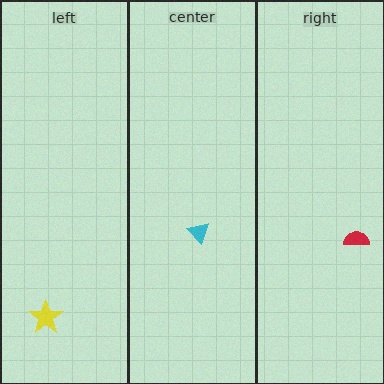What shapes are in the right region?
The red semicircle.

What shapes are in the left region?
The yellow star.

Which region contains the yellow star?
The left region.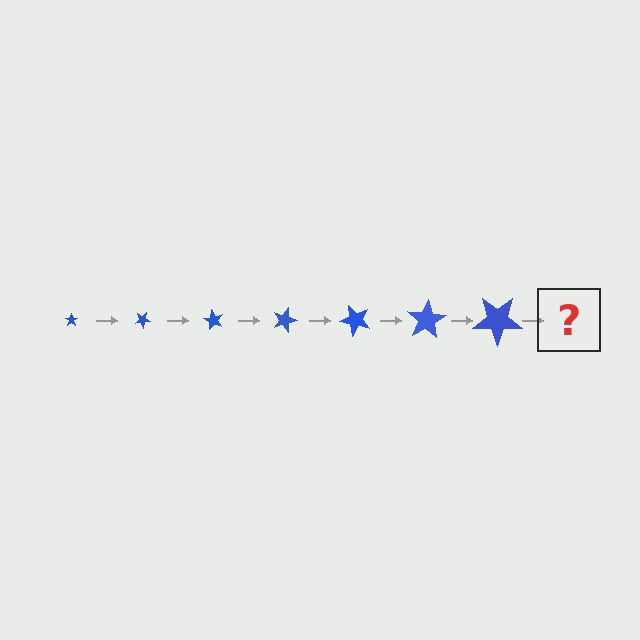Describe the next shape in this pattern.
It should be a star, larger than the previous one and rotated 210 degrees from the start.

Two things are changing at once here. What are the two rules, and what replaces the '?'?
The two rules are that the star grows larger each step and it rotates 30 degrees each step. The '?' should be a star, larger than the previous one and rotated 210 degrees from the start.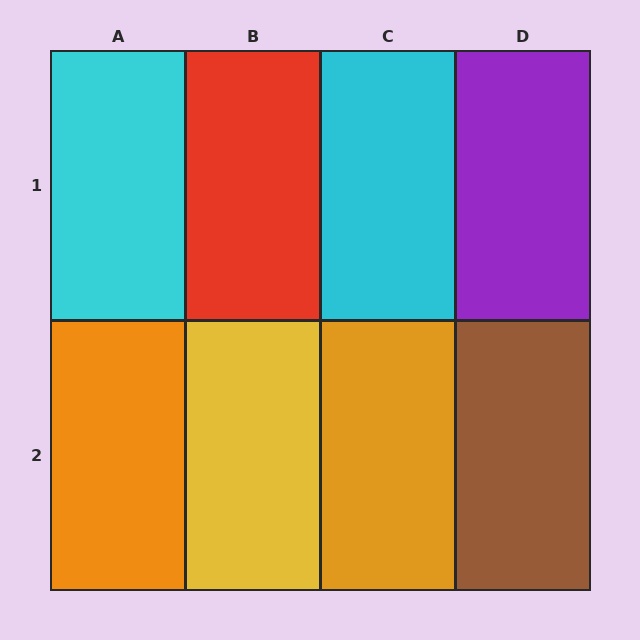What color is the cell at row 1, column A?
Cyan.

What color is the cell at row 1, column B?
Red.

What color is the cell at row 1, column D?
Purple.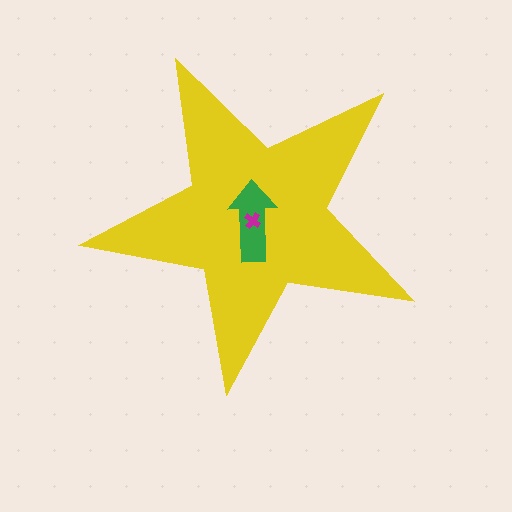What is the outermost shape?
The yellow star.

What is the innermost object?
The magenta cross.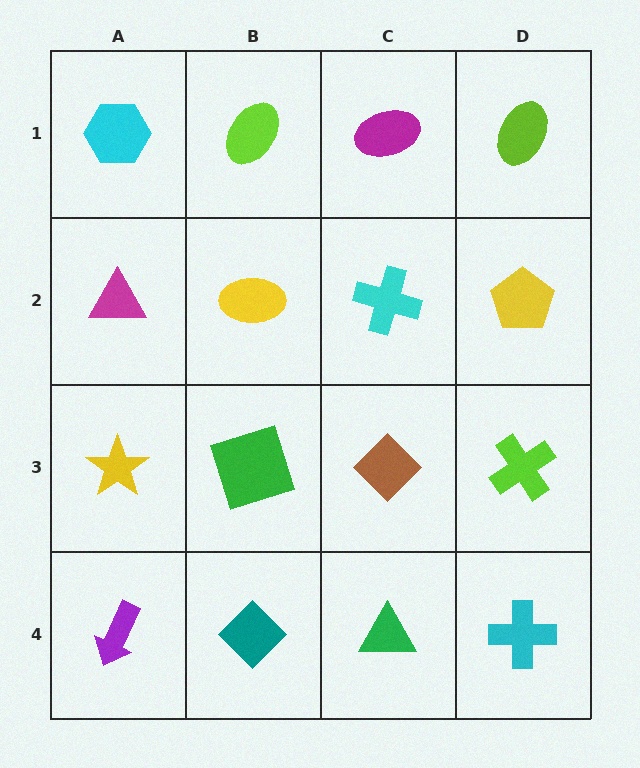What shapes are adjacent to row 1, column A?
A magenta triangle (row 2, column A), a lime ellipse (row 1, column B).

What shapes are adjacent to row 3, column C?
A cyan cross (row 2, column C), a green triangle (row 4, column C), a green square (row 3, column B), a lime cross (row 3, column D).